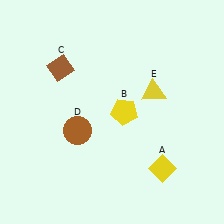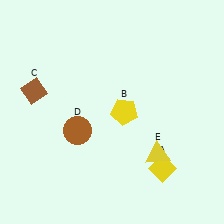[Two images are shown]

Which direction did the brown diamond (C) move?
The brown diamond (C) moved left.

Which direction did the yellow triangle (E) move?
The yellow triangle (E) moved down.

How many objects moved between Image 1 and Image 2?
2 objects moved between the two images.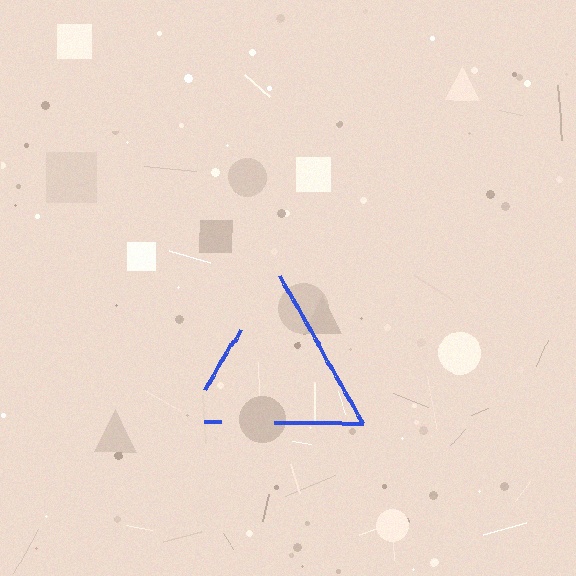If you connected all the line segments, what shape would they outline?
They would outline a triangle.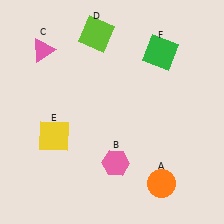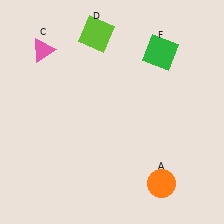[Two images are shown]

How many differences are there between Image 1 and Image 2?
There are 2 differences between the two images.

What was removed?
The yellow square (E), the pink hexagon (B) were removed in Image 2.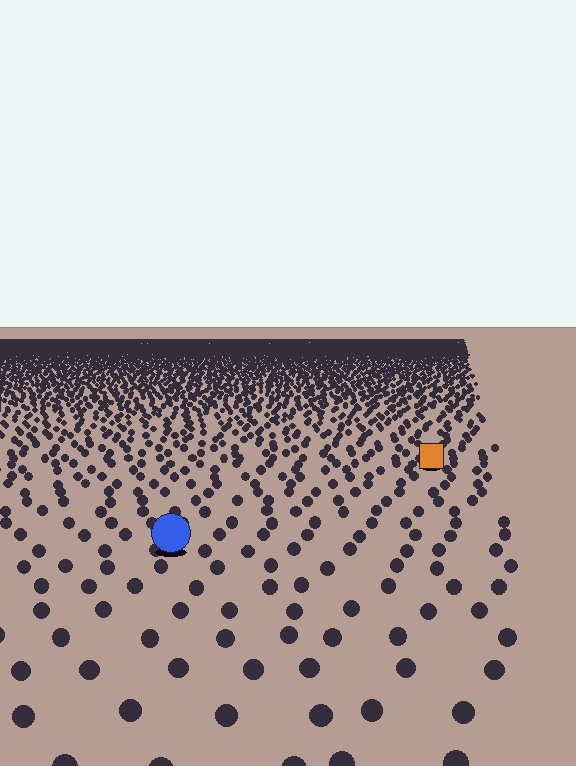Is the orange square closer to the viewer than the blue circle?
No. The blue circle is closer — you can tell from the texture gradient: the ground texture is coarser near it.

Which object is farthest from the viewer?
The orange square is farthest from the viewer. It appears smaller and the ground texture around it is denser.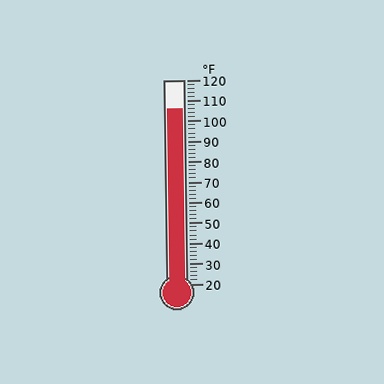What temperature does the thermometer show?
The thermometer shows approximately 106°F.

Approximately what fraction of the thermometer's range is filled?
The thermometer is filled to approximately 85% of its range.